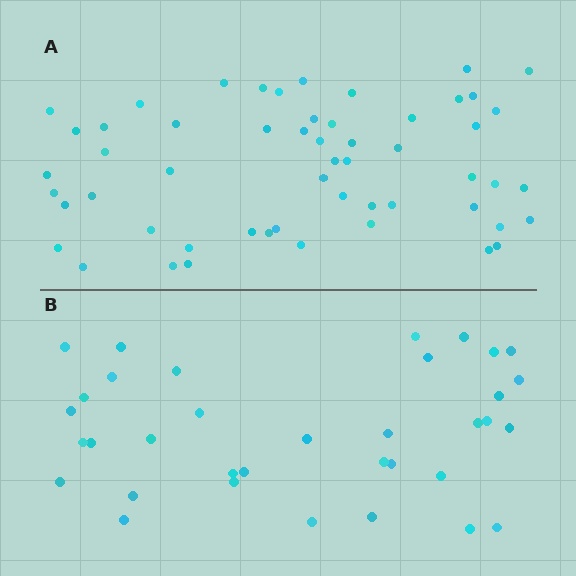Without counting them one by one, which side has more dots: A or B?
Region A (the top region) has more dots.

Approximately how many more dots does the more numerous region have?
Region A has approximately 20 more dots than region B.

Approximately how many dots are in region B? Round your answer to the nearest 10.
About 40 dots. (The exact count is 35, which rounds to 40.)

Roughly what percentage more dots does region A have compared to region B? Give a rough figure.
About 55% more.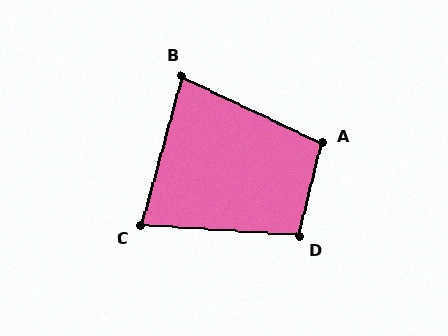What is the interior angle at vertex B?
Approximately 80 degrees (acute).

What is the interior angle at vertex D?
Approximately 100 degrees (obtuse).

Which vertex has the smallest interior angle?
C, at approximately 78 degrees.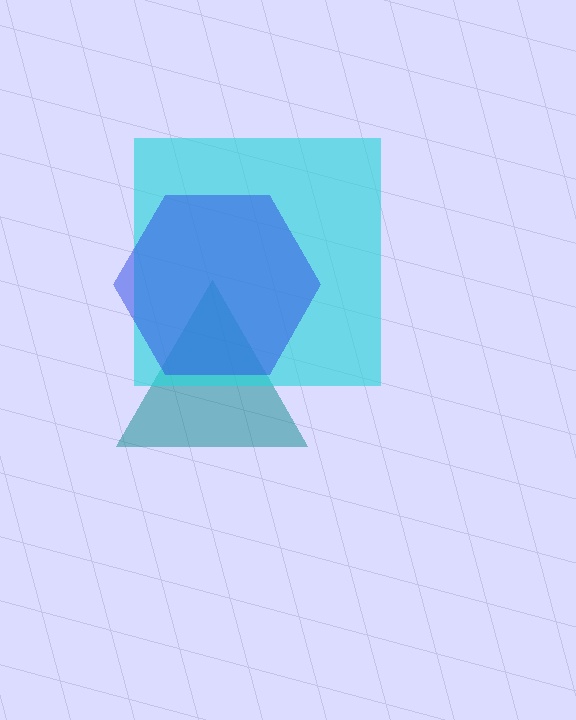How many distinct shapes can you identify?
There are 3 distinct shapes: a teal triangle, a cyan square, a blue hexagon.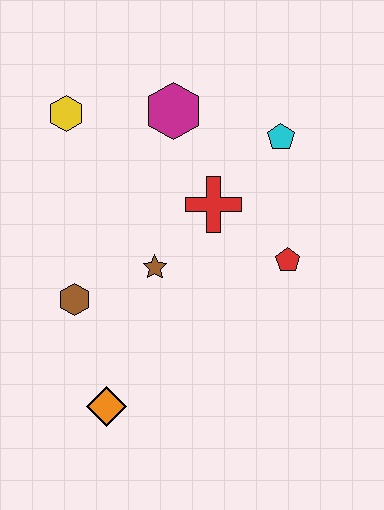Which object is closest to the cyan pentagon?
The red cross is closest to the cyan pentagon.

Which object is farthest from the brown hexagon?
The cyan pentagon is farthest from the brown hexagon.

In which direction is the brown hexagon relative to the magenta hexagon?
The brown hexagon is below the magenta hexagon.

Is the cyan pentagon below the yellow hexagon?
Yes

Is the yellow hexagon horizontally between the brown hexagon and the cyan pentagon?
No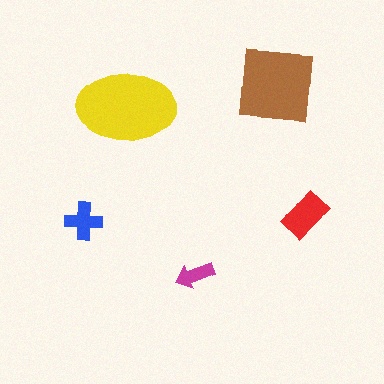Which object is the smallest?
The magenta arrow.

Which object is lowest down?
The magenta arrow is bottommost.